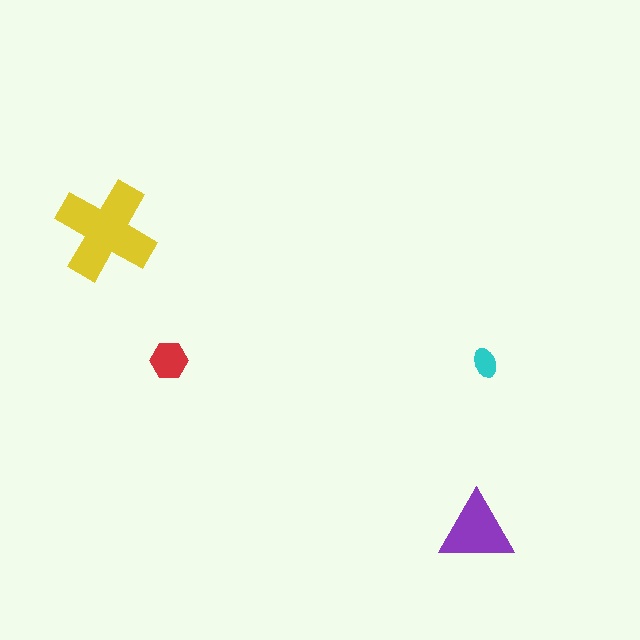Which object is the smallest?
The cyan ellipse.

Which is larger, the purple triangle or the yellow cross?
The yellow cross.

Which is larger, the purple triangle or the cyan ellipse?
The purple triangle.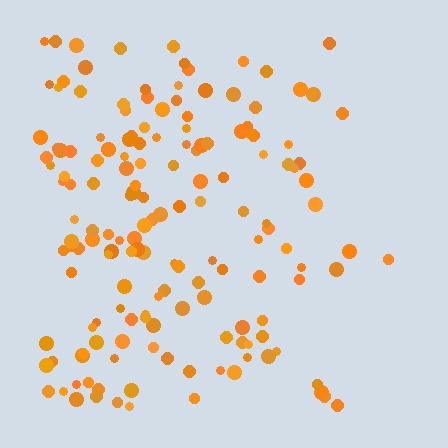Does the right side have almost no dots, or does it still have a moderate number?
Still a moderate number, just noticeably fewer than the left.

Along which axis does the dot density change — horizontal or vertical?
Horizontal.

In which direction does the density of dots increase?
From right to left, with the left side densest.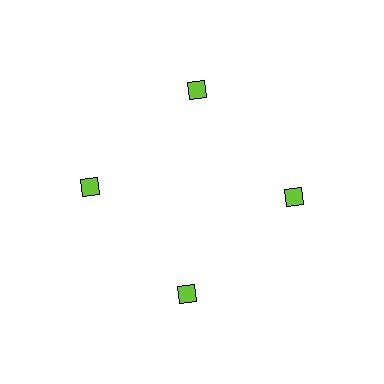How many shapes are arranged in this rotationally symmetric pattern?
There are 4 shapes, arranged in 4 groups of 1.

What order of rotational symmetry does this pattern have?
This pattern has 4-fold rotational symmetry.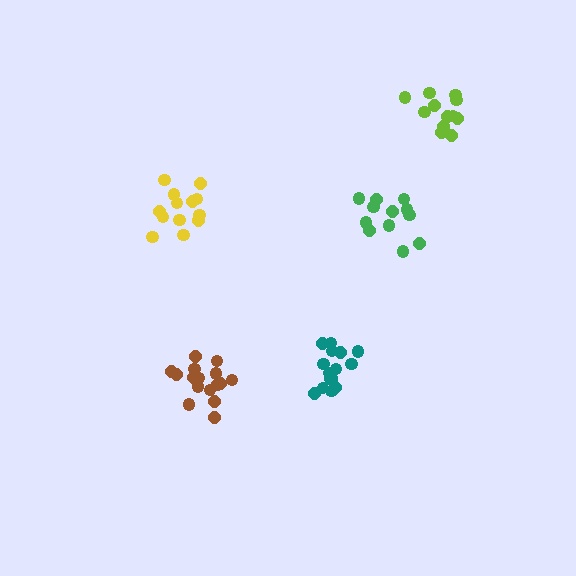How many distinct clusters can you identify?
There are 5 distinct clusters.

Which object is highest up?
The lime cluster is topmost.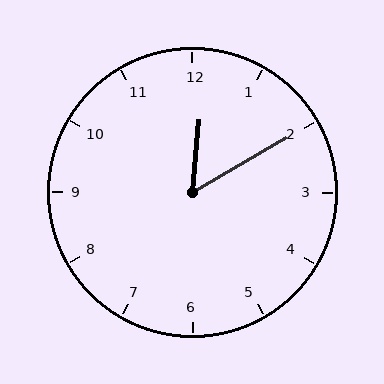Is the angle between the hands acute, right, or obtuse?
It is acute.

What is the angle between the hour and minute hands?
Approximately 55 degrees.